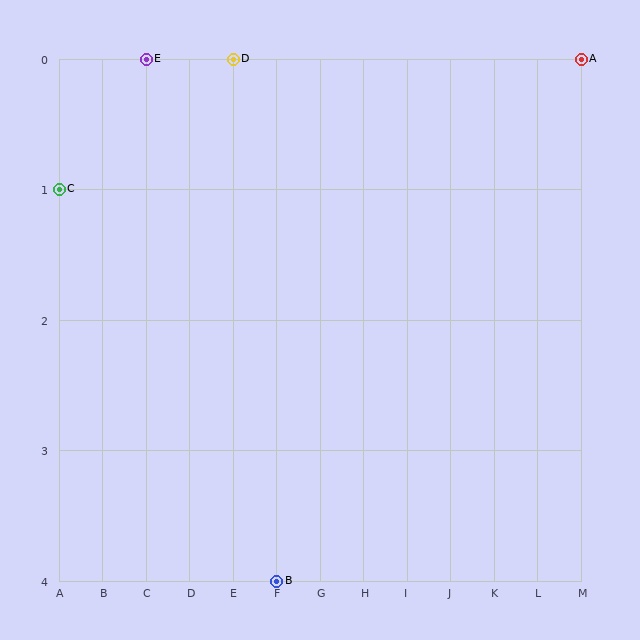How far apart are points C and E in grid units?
Points C and E are 2 columns and 1 row apart (about 2.2 grid units diagonally).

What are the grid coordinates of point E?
Point E is at grid coordinates (C, 0).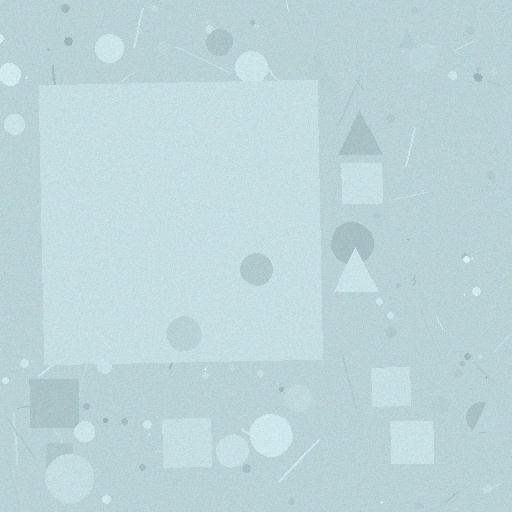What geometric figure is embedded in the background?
A square is embedded in the background.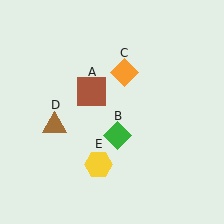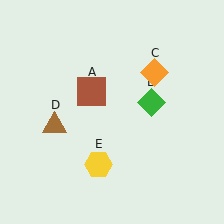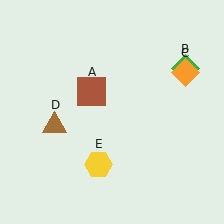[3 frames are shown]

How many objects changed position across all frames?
2 objects changed position: green diamond (object B), orange diamond (object C).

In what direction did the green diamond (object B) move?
The green diamond (object B) moved up and to the right.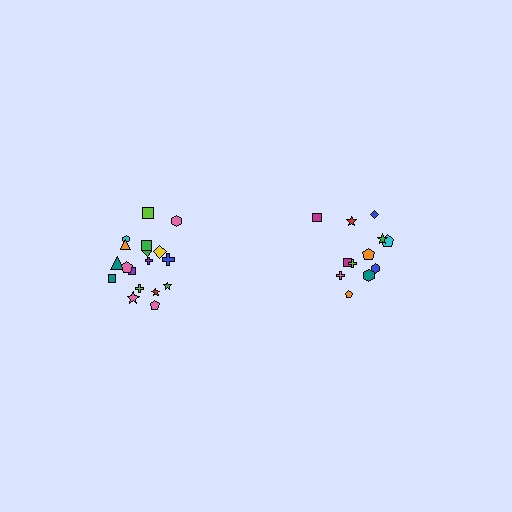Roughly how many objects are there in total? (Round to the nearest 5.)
Roughly 30 objects in total.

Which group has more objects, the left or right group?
The left group.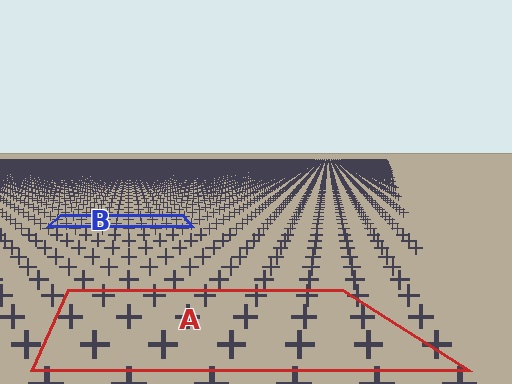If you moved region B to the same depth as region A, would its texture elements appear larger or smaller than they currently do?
They would appear larger. At a closer depth, the same texture elements are projected at a bigger on-screen size.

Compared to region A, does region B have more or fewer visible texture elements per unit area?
Region B has more texture elements per unit area — they are packed more densely because it is farther away.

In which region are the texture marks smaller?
The texture marks are smaller in region B, because it is farther away.